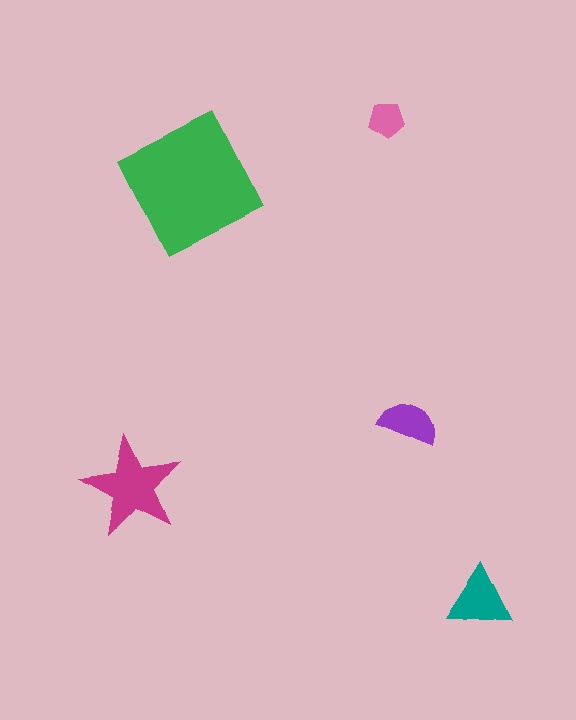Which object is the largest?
The green square.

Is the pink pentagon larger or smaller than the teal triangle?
Smaller.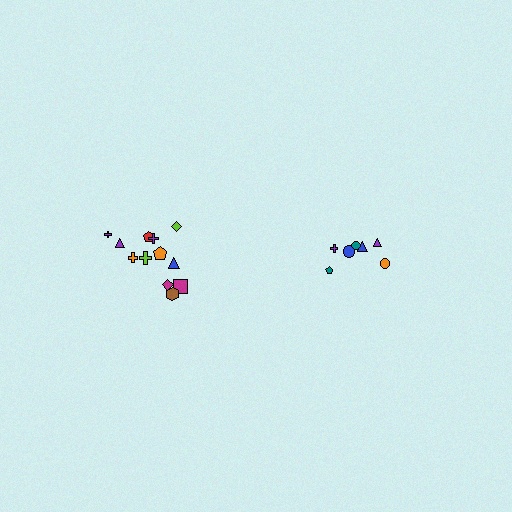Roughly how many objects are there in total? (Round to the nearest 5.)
Roughly 20 objects in total.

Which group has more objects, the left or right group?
The left group.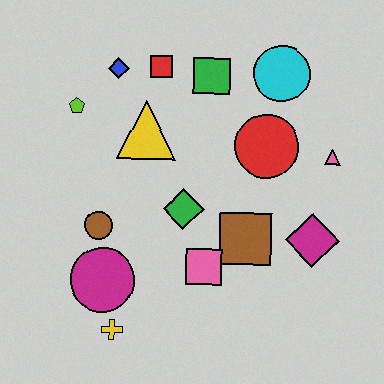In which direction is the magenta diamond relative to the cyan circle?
The magenta diamond is below the cyan circle.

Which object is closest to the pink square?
The brown square is closest to the pink square.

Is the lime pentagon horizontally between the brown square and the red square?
No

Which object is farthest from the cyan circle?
The yellow cross is farthest from the cyan circle.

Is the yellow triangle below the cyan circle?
Yes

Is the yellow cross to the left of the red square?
Yes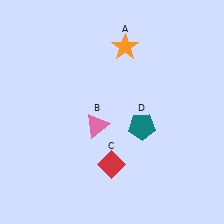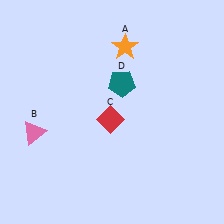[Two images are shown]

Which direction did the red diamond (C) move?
The red diamond (C) moved up.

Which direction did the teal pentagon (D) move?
The teal pentagon (D) moved up.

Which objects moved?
The objects that moved are: the pink triangle (B), the red diamond (C), the teal pentagon (D).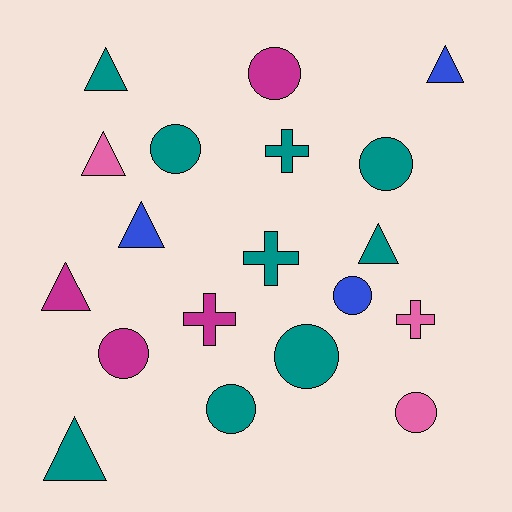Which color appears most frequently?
Teal, with 9 objects.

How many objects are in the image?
There are 19 objects.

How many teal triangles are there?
There are 3 teal triangles.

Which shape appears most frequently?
Circle, with 8 objects.